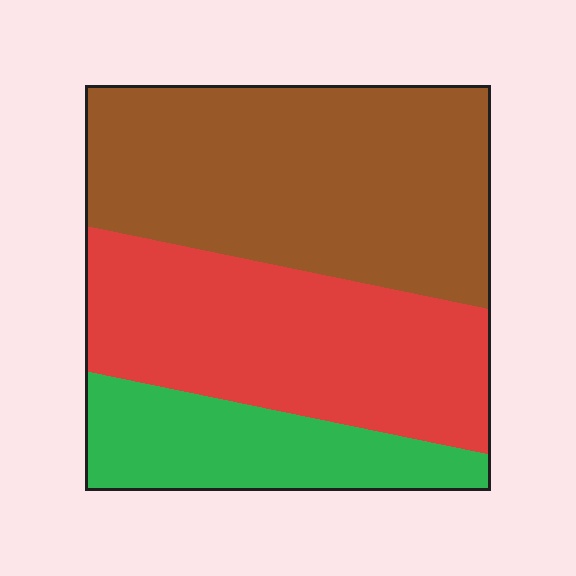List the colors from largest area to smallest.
From largest to smallest: brown, red, green.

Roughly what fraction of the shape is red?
Red covers 36% of the shape.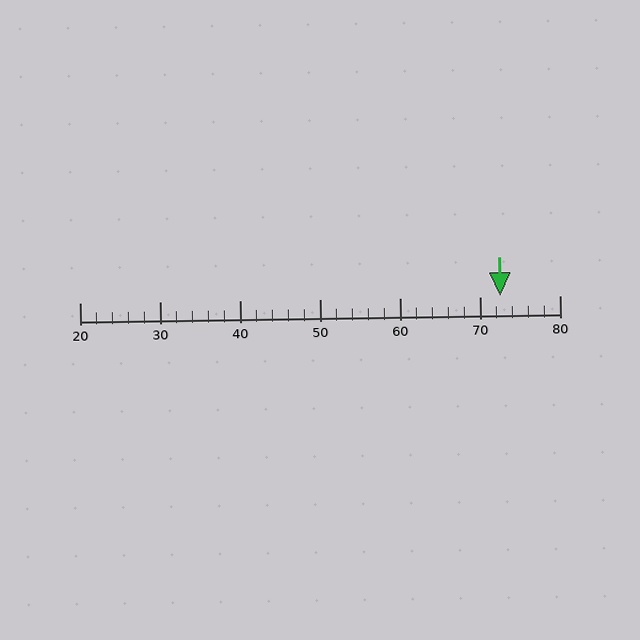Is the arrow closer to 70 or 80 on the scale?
The arrow is closer to 70.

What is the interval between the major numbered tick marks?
The major tick marks are spaced 10 units apart.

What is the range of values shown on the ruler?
The ruler shows values from 20 to 80.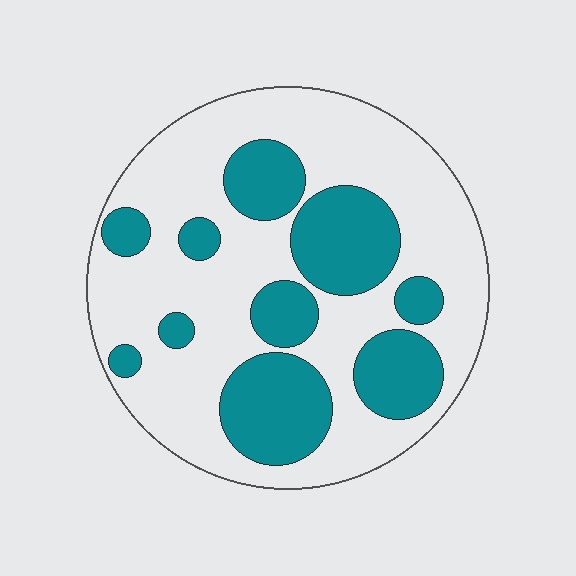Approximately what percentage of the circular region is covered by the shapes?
Approximately 35%.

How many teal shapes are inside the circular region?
10.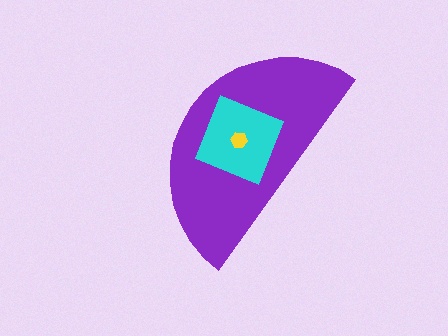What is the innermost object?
The yellow hexagon.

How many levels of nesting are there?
3.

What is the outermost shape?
The purple semicircle.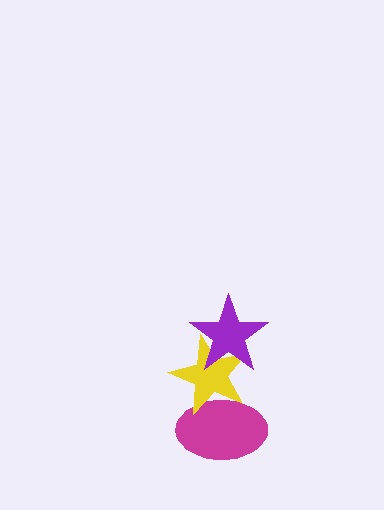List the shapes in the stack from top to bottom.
From top to bottom: the purple star, the yellow star, the magenta ellipse.